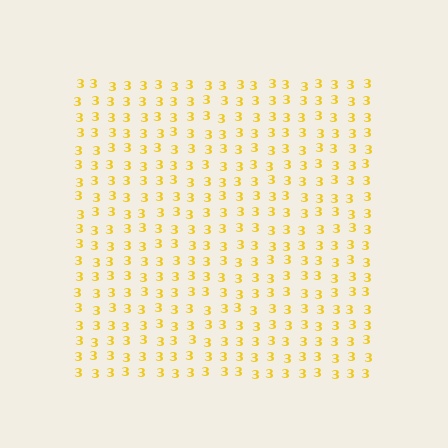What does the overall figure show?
The overall figure shows a square.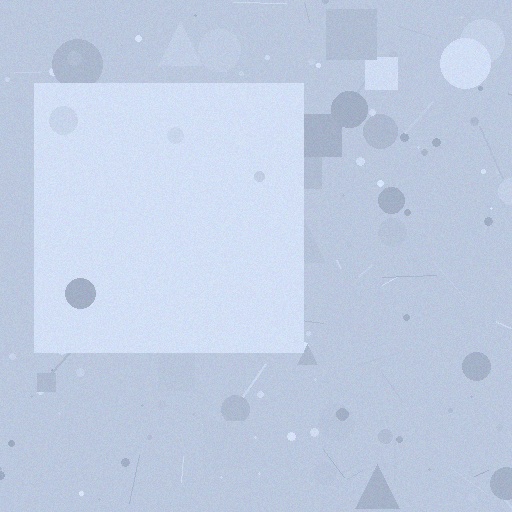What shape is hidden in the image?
A square is hidden in the image.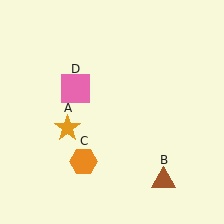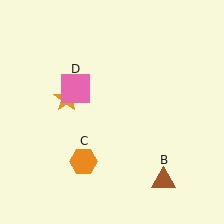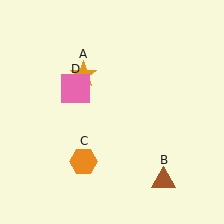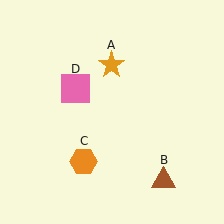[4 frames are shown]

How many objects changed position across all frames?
1 object changed position: orange star (object A).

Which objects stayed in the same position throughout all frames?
Brown triangle (object B) and orange hexagon (object C) and pink square (object D) remained stationary.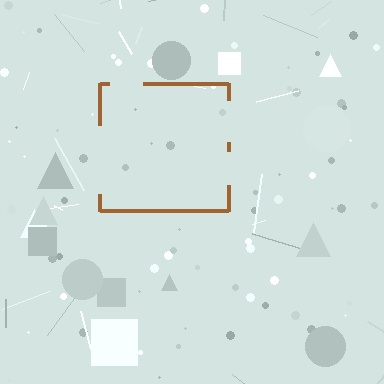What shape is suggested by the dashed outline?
The dashed outline suggests a square.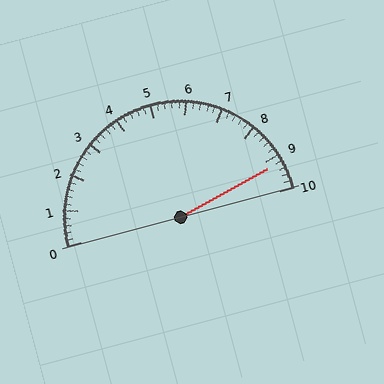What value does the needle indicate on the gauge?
The needle indicates approximately 9.2.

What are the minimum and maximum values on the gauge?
The gauge ranges from 0 to 10.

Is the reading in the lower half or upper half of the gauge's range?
The reading is in the upper half of the range (0 to 10).